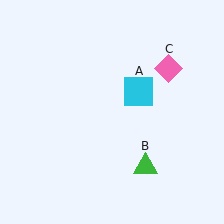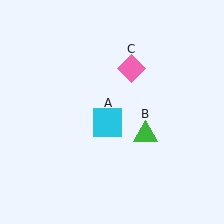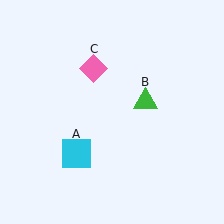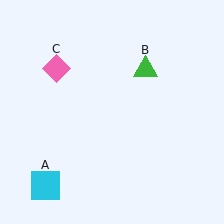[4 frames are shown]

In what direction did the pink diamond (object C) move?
The pink diamond (object C) moved left.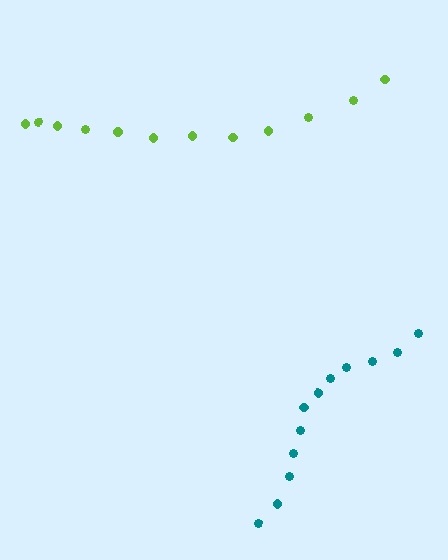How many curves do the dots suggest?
There are 2 distinct paths.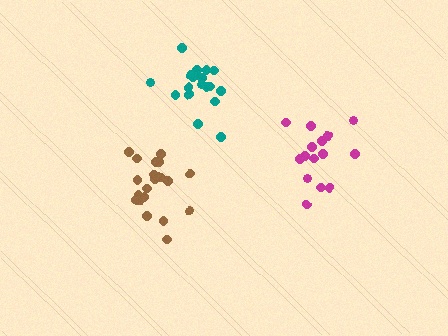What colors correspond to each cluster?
The clusters are colored: brown, teal, magenta.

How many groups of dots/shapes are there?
There are 3 groups.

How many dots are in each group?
Group 1: 21 dots, Group 2: 18 dots, Group 3: 15 dots (54 total).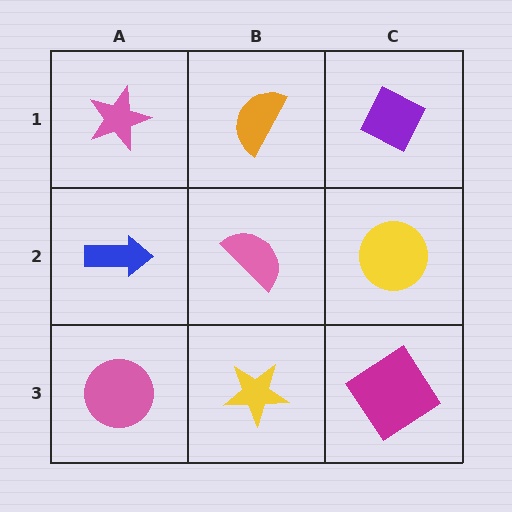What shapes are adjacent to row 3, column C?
A yellow circle (row 2, column C), a yellow star (row 3, column B).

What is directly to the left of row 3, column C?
A yellow star.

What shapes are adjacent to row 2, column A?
A pink star (row 1, column A), a pink circle (row 3, column A), a pink semicircle (row 2, column B).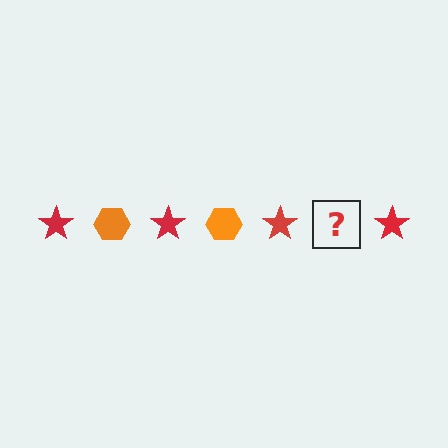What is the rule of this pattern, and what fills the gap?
The rule is that the pattern alternates between red star and orange hexagon. The gap should be filled with an orange hexagon.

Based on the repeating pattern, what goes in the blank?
The blank should be an orange hexagon.